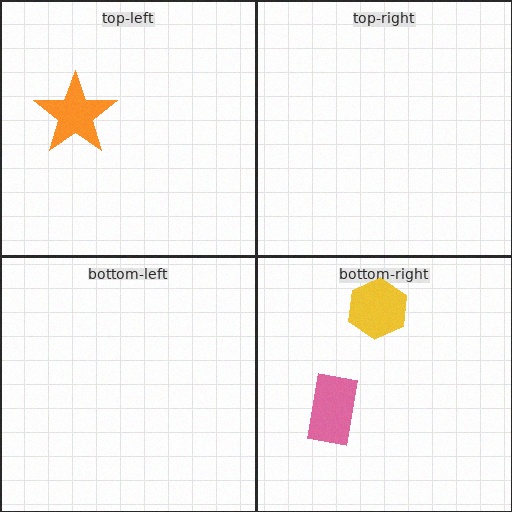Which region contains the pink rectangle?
The bottom-right region.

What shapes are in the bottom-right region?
The pink rectangle, the yellow hexagon.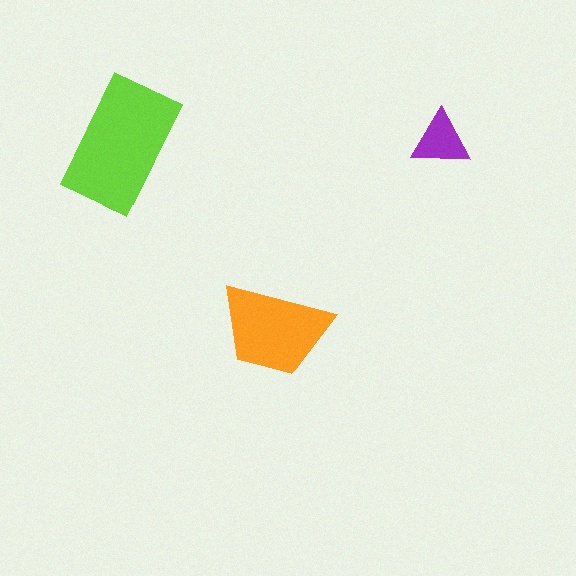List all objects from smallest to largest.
The purple triangle, the orange trapezoid, the lime rectangle.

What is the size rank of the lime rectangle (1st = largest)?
1st.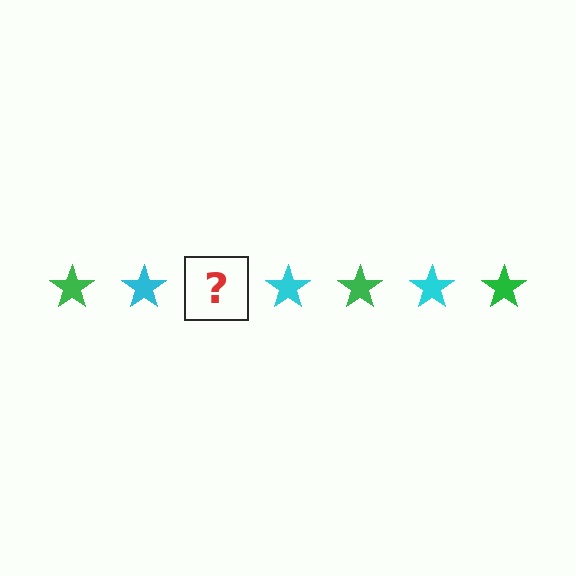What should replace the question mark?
The question mark should be replaced with a green star.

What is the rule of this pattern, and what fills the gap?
The rule is that the pattern cycles through green, cyan stars. The gap should be filled with a green star.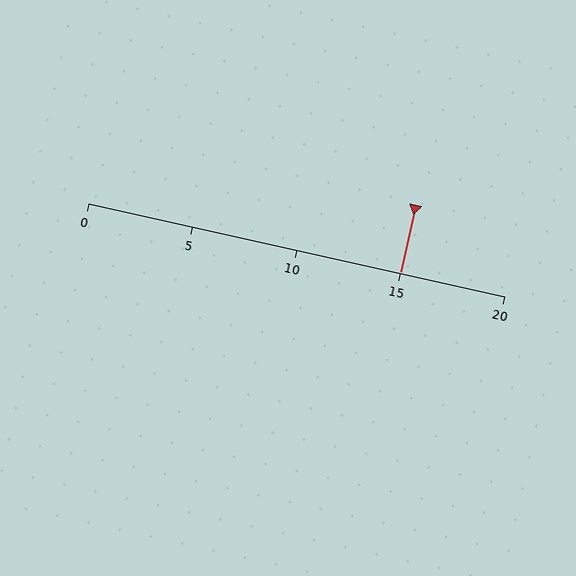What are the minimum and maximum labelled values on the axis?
The axis runs from 0 to 20.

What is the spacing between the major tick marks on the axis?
The major ticks are spaced 5 apart.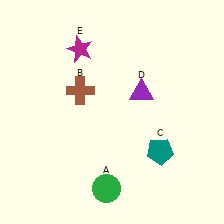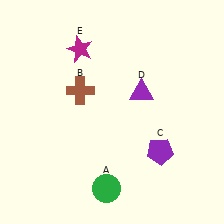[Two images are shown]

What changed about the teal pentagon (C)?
In Image 1, C is teal. In Image 2, it changed to purple.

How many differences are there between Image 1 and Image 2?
There is 1 difference between the two images.